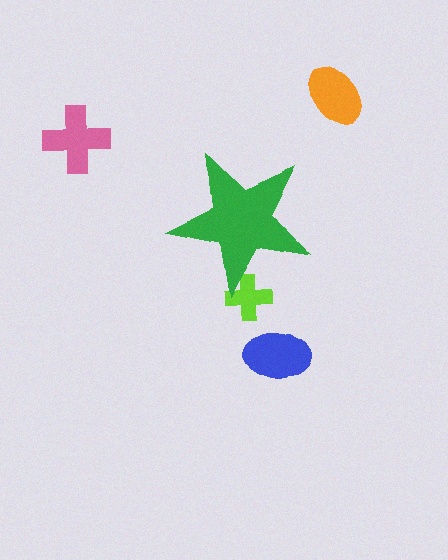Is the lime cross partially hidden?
Yes, the lime cross is partially hidden behind the green star.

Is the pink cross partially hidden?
No, the pink cross is fully visible.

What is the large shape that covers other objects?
A green star.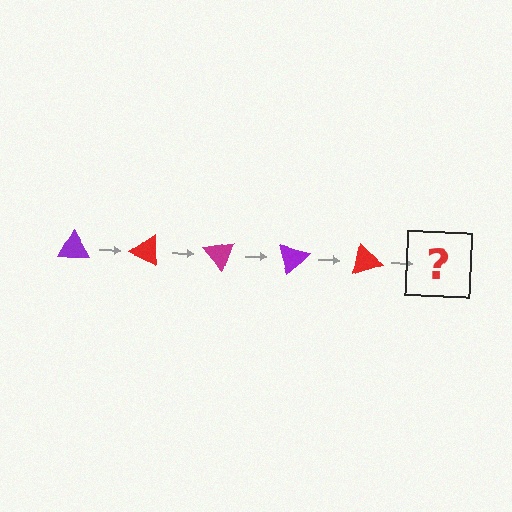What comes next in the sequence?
The next element should be a magenta triangle, rotated 125 degrees from the start.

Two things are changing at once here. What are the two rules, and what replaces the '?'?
The two rules are that it rotates 25 degrees each step and the color cycles through purple, red, and magenta. The '?' should be a magenta triangle, rotated 125 degrees from the start.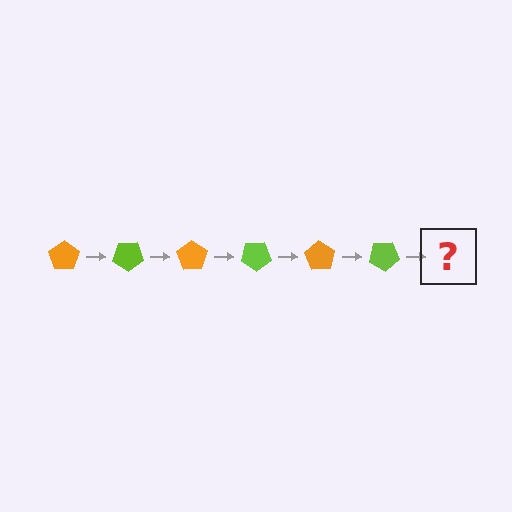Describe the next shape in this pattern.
It should be an orange pentagon, rotated 210 degrees from the start.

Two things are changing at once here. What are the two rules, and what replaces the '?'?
The two rules are that it rotates 35 degrees each step and the color cycles through orange and lime. The '?' should be an orange pentagon, rotated 210 degrees from the start.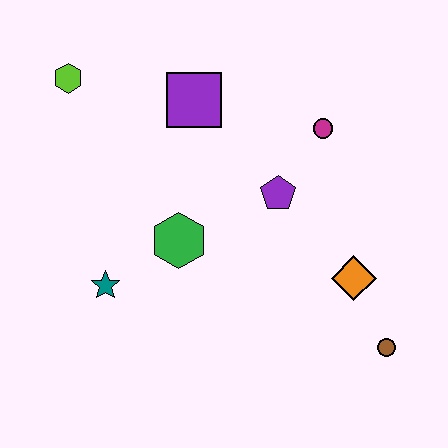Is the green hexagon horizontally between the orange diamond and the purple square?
No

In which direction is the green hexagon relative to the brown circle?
The green hexagon is to the left of the brown circle.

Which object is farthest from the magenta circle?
The teal star is farthest from the magenta circle.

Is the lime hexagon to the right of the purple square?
No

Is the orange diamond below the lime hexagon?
Yes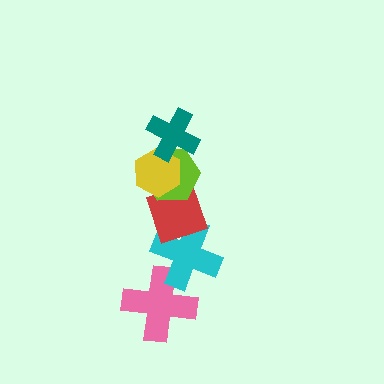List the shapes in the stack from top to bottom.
From top to bottom: the teal cross, the yellow hexagon, the lime hexagon, the red diamond, the cyan cross, the pink cross.